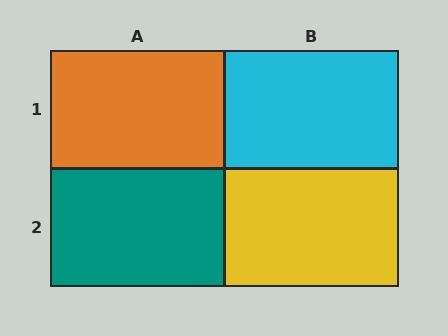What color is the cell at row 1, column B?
Cyan.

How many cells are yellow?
1 cell is yellow.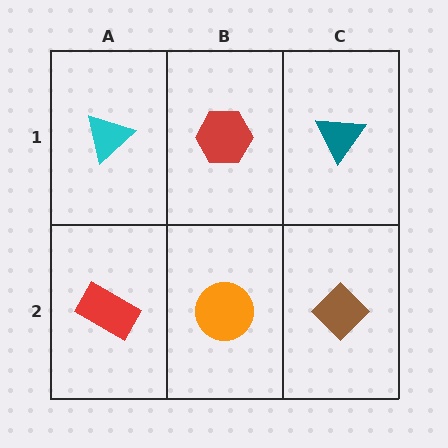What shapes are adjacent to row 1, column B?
An orange circle (row 2, column B), a cyan triangle (row 1, column A), a teal triangle (row 1, column C).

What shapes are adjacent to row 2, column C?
A teal triangle (row 1, column C), an orange circle (row 2, column B).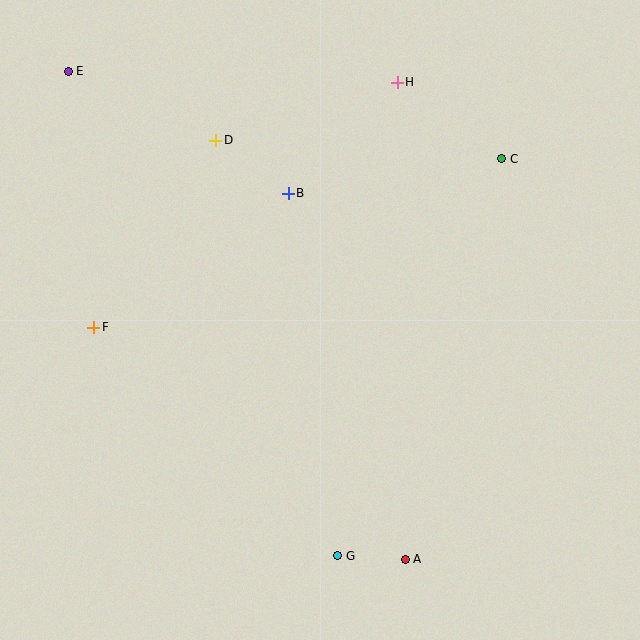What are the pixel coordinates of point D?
Point D is at (216, 141).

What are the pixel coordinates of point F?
Point F is at (94, 327).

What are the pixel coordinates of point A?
Point A is at (405, 559).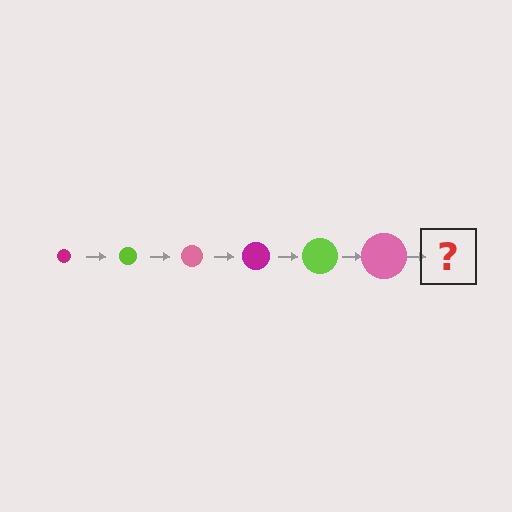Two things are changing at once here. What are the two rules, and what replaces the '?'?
The two rules are that the circle grows larger each step and the color cycles through magenta, lime, and pink. The '?' should be a magenta circle, larger than the previous one.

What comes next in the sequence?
The next element should be a magenta circle, larger than the previous one.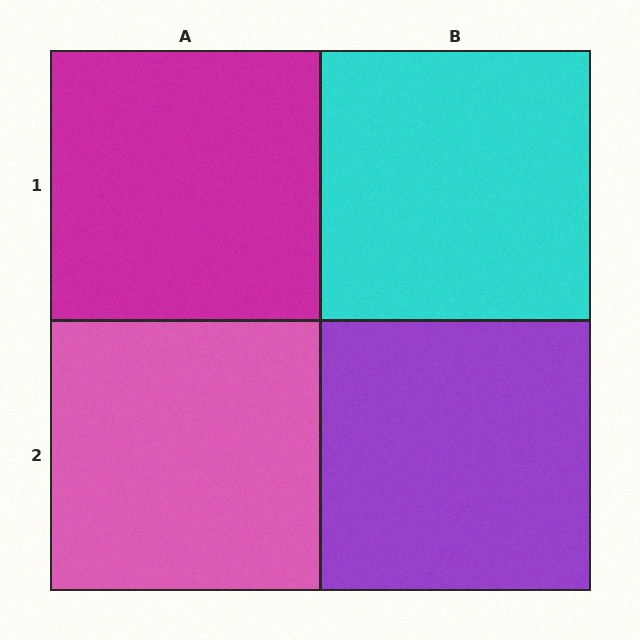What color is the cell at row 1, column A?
Magenta.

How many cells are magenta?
1 cell is magenta.